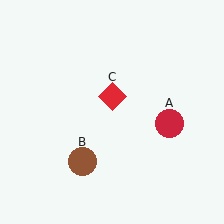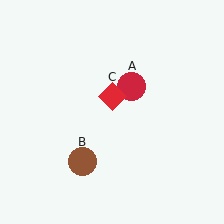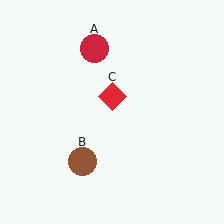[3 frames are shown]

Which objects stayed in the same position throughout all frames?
Brown circle (object B) and red diamond (object C) remained stationary.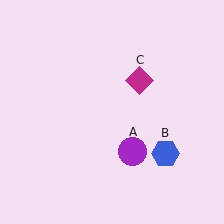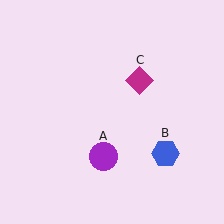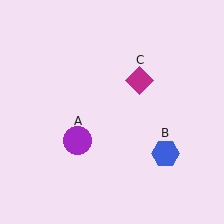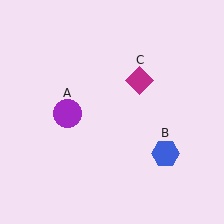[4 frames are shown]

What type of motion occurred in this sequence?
The purple circle (object A) rotated clockwise around the center of the scene.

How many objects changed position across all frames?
1 object changed position: purple circle (object A).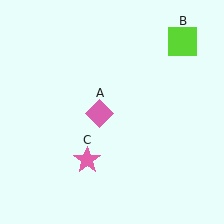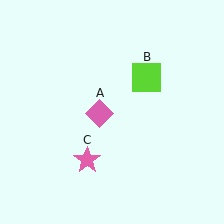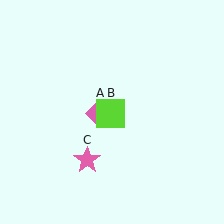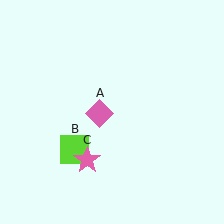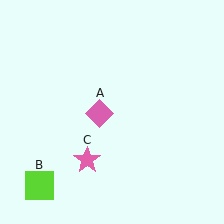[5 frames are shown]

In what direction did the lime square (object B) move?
The lime square (object B) moved down and to the left.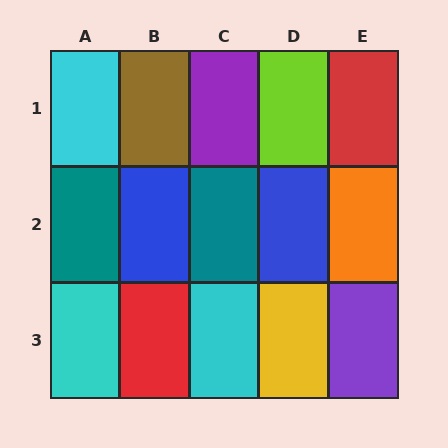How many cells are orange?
1 cell is orange.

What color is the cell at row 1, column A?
Cyan.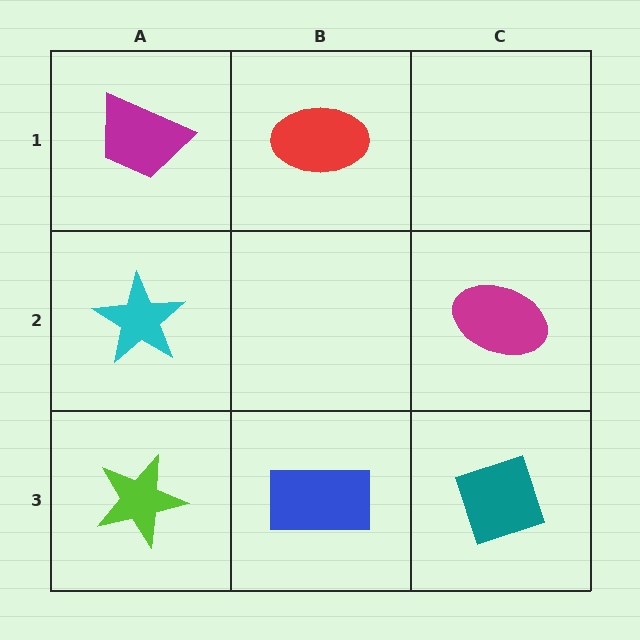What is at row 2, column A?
A cyan star.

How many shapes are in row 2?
2 shapes.